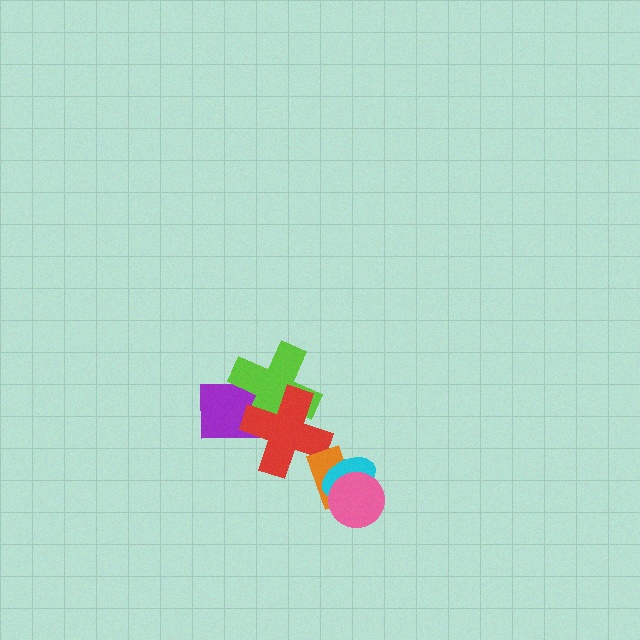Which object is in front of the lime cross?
The red cross is in front of the lime cross.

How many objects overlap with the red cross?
3 objects overlap with the red cross.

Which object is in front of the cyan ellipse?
The pink circle is in front of the cyan ellipse.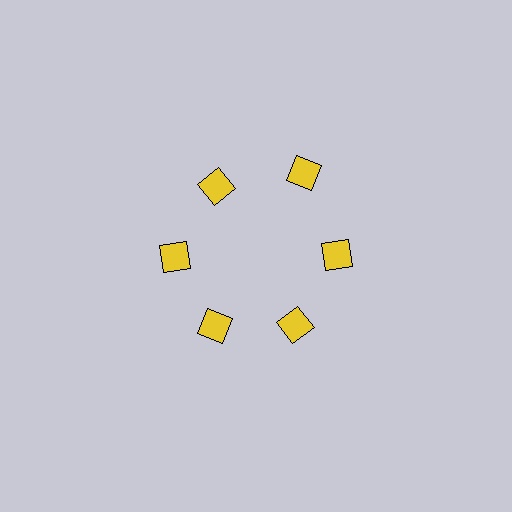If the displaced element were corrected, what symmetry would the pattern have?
It would have 6-fold rotational symmetry — the pattern would map onto itself every 60 degrees.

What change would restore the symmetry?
The symmetry would be restored by moving it inward, back onto the ring so that all 6 squares sit at equal angles and equal distance from the center.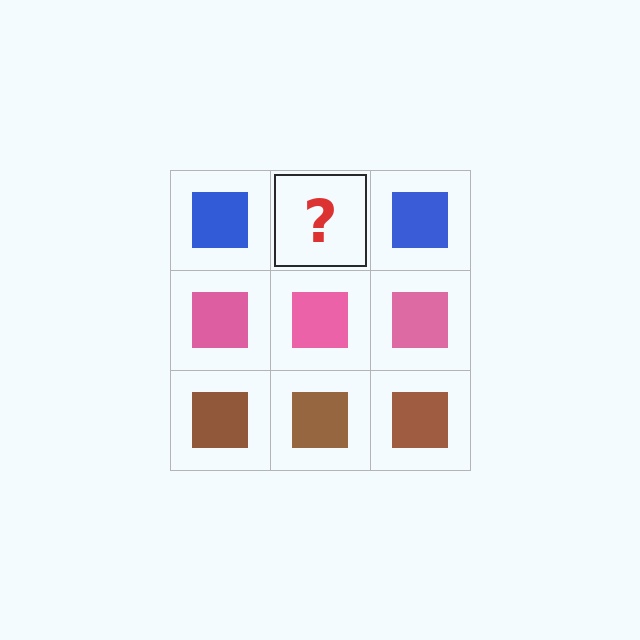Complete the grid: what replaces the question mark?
The question mark should be replaced with a blue square.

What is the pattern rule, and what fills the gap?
The rule is that each row has a consistent color. The gap should be filled with a blue square.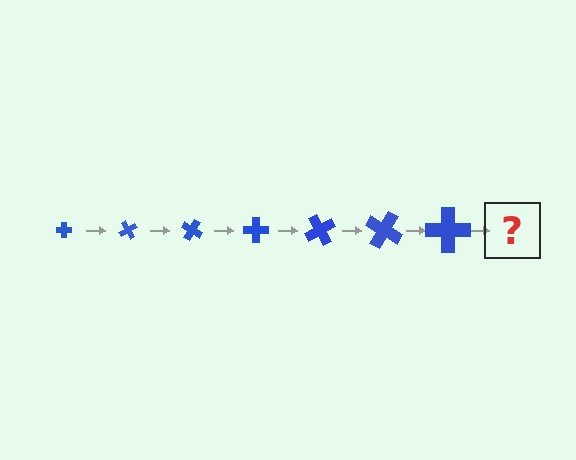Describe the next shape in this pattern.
It should be a cross, larger than the previous one and rotated 420 degrees from the start.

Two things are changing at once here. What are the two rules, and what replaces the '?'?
The two rules are that the cross grows larger each step and it rotates 60 degrees each step. The '?' should be a cross, larger than the previous one and rotated 420 degrees from the start.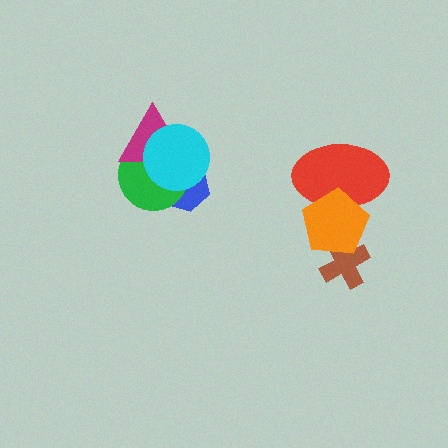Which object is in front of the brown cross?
The orange pentagon is in front of the brown cross.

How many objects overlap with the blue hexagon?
3 objects overlap with the blue hexagon.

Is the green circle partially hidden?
Yes, it is partially covered by another shape.